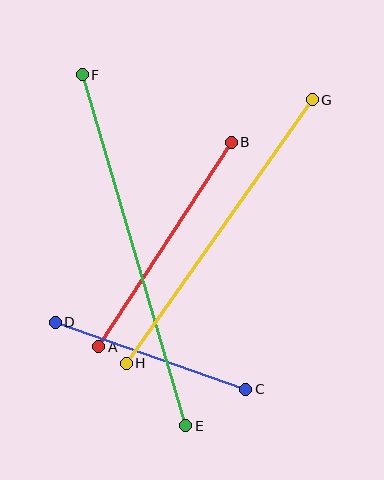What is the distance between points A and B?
The distance is approximately 244 pixels.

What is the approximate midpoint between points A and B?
The midpoint is at approximately (165, 244) pixels.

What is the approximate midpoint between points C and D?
The midpoint is at approximately (151, 356) pixels.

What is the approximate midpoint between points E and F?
The midpoint is at approximately (134, 250) pixels.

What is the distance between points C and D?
The distance is approximately 202 pixels.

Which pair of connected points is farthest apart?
Points E and F are farthest apart.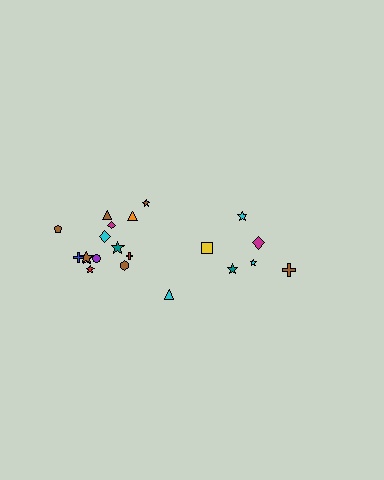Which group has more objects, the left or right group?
The left group.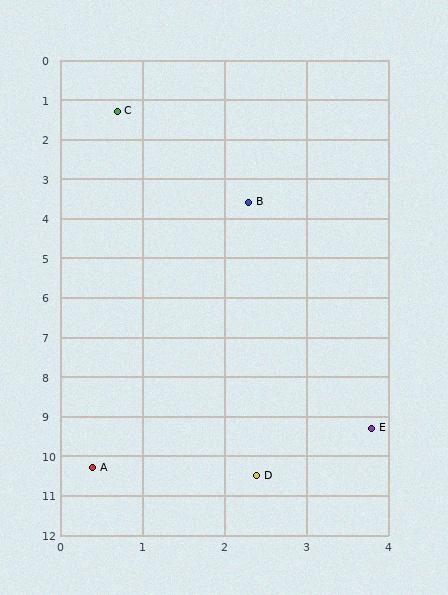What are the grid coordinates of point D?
Point D is at approximately (2.4, 10.5).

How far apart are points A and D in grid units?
Points A and D are about 2.0 grid units apart.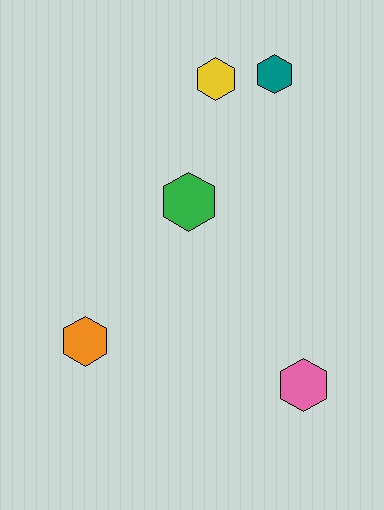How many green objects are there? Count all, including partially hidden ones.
There is 1 green object.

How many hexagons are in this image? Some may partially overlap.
There are 5 hexagons.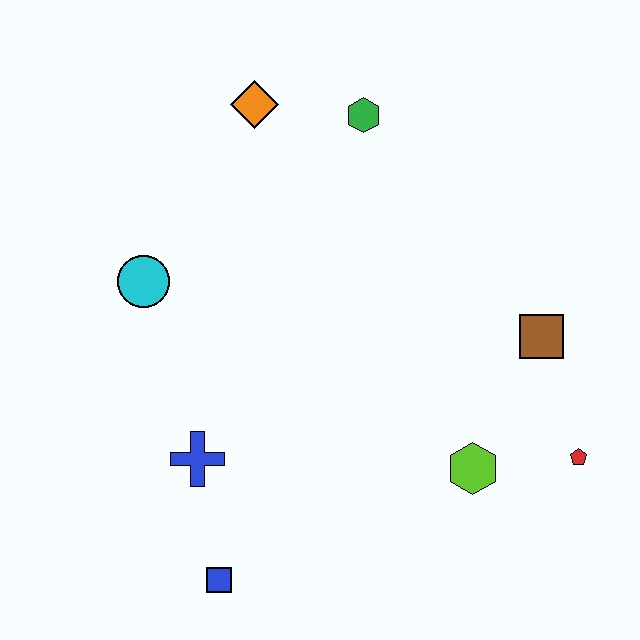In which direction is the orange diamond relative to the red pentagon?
The orange diamond is above the red pentagon.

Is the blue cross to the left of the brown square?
Yes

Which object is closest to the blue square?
The blue cross is closest to the blue square.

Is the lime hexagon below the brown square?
Yes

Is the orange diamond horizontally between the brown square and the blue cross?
Yes